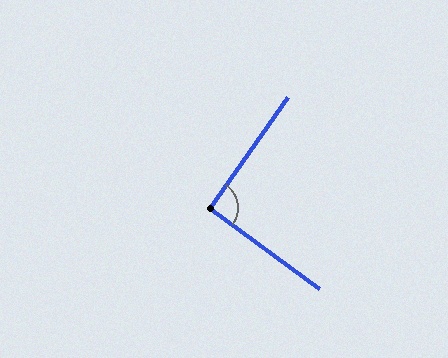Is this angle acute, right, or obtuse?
It is approximately a right angle.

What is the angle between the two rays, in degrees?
Approximately 91 degrees.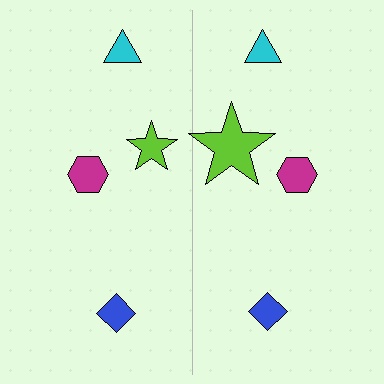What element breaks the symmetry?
The lime star on the right side has a different size than its mirror counterpart.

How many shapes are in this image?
There are 8 shapes in this image.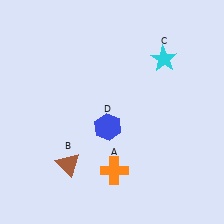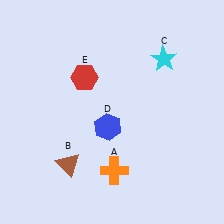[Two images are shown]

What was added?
A red hexagon (E) was added in Image 2.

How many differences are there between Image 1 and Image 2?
There is 1 difference between the two images.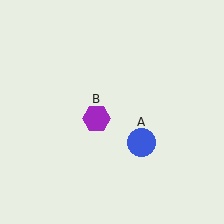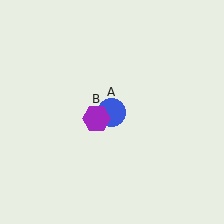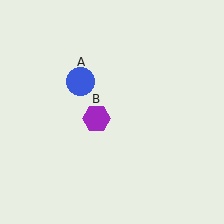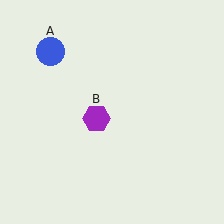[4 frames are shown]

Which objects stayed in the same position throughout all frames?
Purple hexagon (object B) remained stationary.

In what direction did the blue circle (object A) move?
The blue circle (object A) moved up and to the left.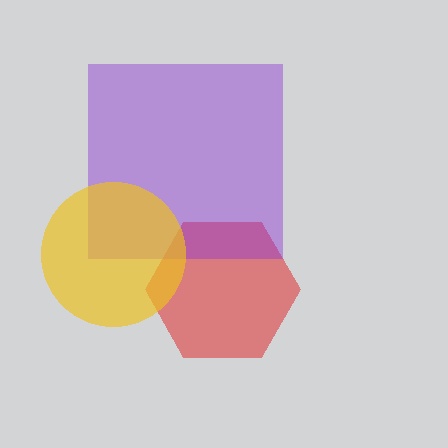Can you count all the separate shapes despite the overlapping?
Yes, there are 3 separate shapes.